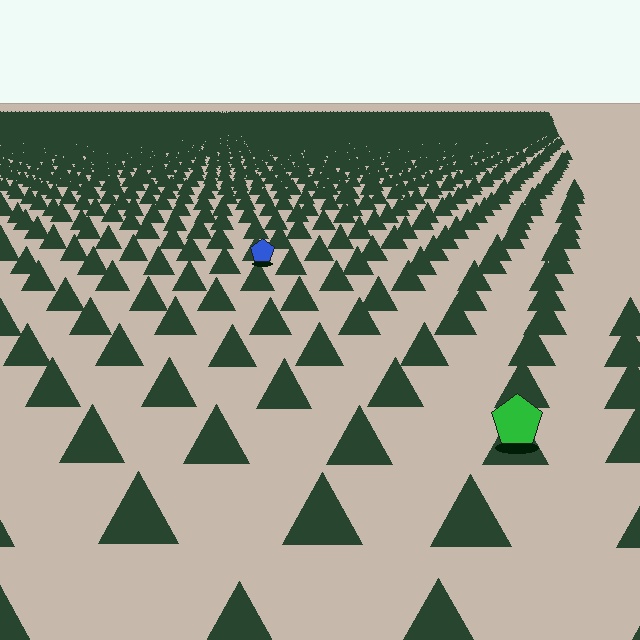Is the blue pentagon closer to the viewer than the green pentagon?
No. The green pentagon is closer — you can tell from the texture gradient: the ground texture is coarser near it.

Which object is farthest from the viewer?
The blue pentagon is farthest from the viewer. It appears smaller and the ground texture around it is denser.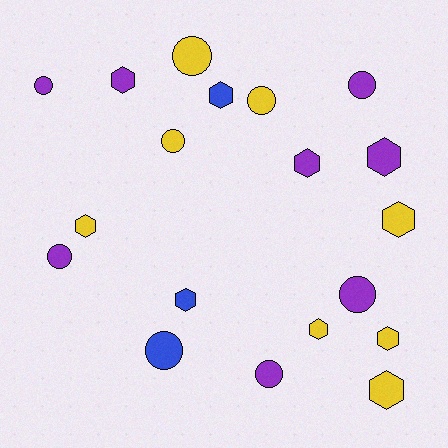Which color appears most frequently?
Purple, with 8 objects.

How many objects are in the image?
There are 19 objects.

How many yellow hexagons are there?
There are 5 yellow hexagons.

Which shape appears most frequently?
Hexagon, with 10 objects.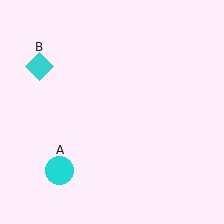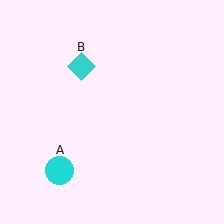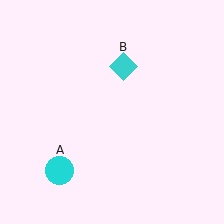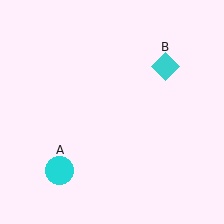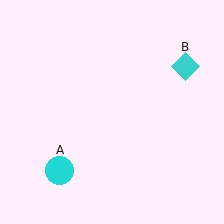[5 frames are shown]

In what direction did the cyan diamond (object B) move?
The cyan diamond (object B) moved right.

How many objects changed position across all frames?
1 object changed position: cyan diamond (object B).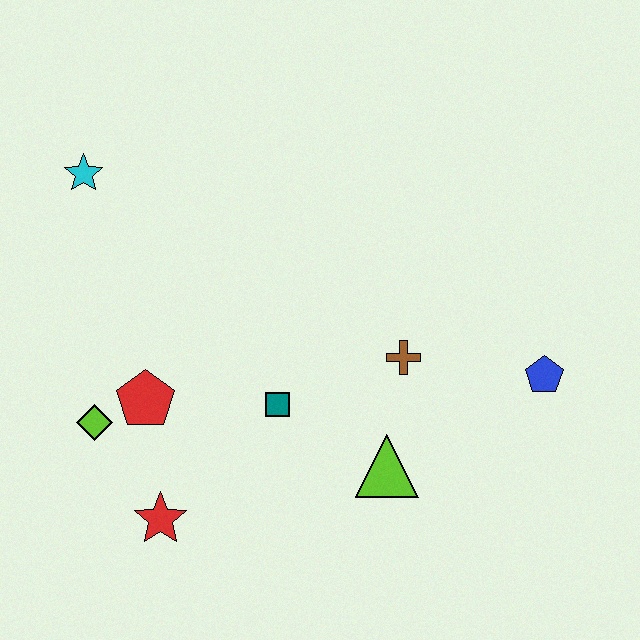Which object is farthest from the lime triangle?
The cyan star is farthest from the lime triangle.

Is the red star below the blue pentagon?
Yes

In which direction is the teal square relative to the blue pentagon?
The teal square is to the left of the blue pentagon.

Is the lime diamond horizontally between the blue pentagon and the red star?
No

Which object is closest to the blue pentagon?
The brown cross is closest to the blue pentagon.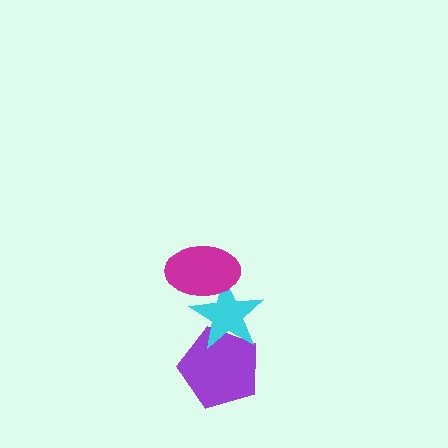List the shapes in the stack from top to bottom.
From top to bottom: the magenta ellipse, the cyan star, the purple pentagon.